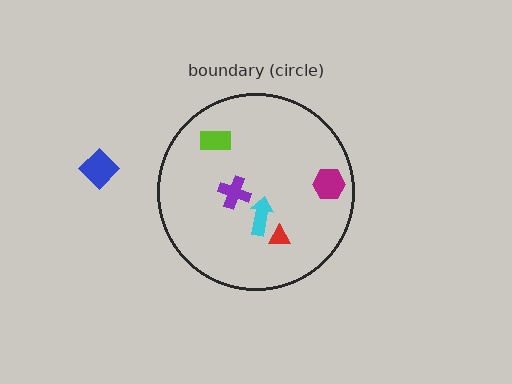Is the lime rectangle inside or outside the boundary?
Inside.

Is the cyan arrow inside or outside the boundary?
Inside.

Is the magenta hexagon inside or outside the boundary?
Inside.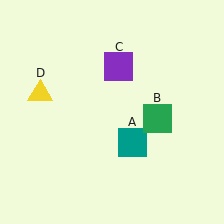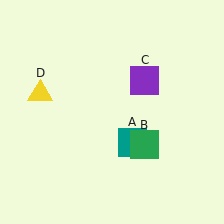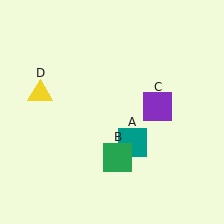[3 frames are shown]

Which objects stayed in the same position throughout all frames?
Teal square (object A) and yellow triangle (object D) remained stationary.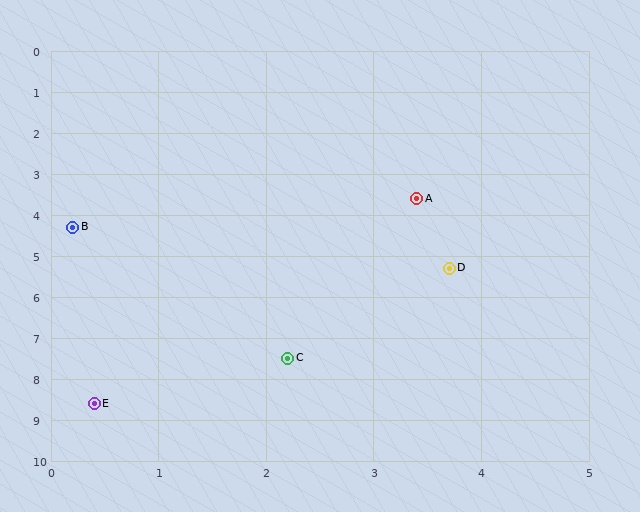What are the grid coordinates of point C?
Point C is at approximately (2.2, 7.5).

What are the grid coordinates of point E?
Point E is at approximately (0.4, 8.6).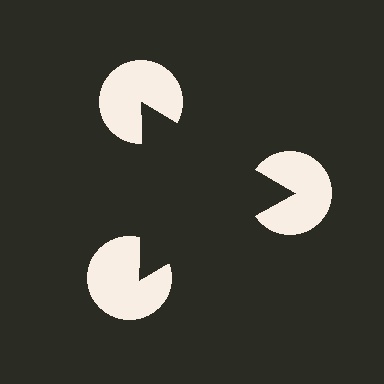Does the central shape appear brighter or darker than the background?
It typically appears slightly darker than the background, even though no actual brightness change is drawn.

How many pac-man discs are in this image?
There are 3 — one at each vertex of the illusory triangle.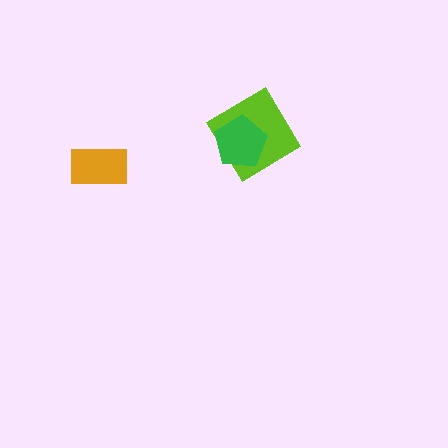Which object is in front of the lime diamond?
The green pentagon is in front of the lime diamond.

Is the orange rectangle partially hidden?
No, no other shape covers it.